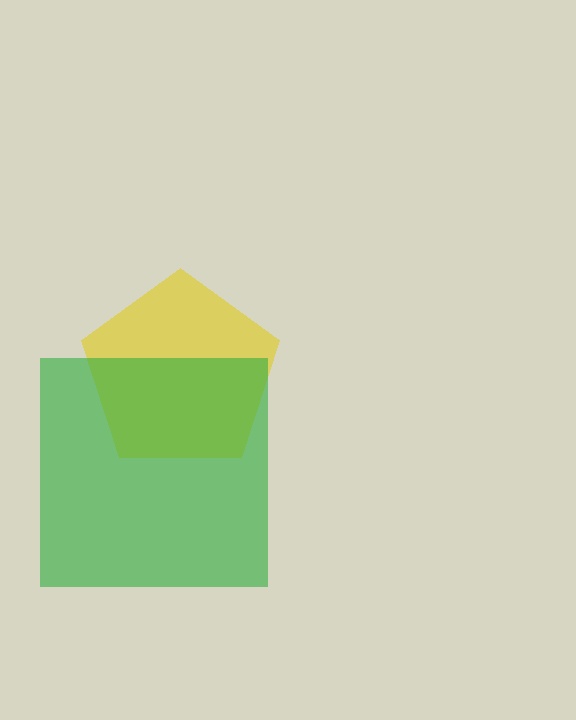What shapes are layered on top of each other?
The layered shapes are: a yellow pentagon, a green square.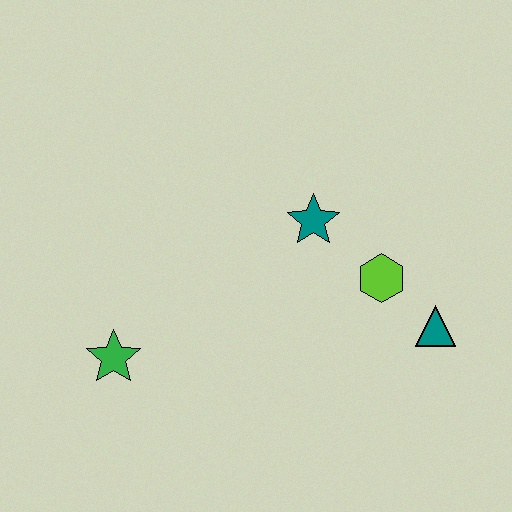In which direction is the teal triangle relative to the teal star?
The teal triangle is to the right of the teal star.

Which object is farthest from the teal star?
The green star is farthest from the teal star.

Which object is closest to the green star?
The teal star is closest to the green star.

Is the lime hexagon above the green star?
Yes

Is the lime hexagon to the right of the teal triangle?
No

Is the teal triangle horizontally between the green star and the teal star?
No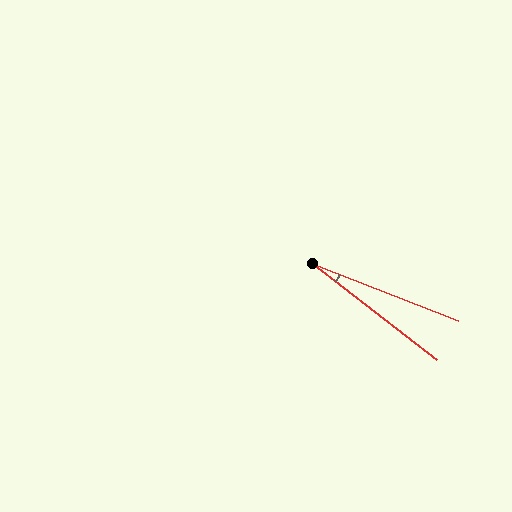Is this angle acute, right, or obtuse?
It is acute.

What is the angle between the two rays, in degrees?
Approximately 16 degrees.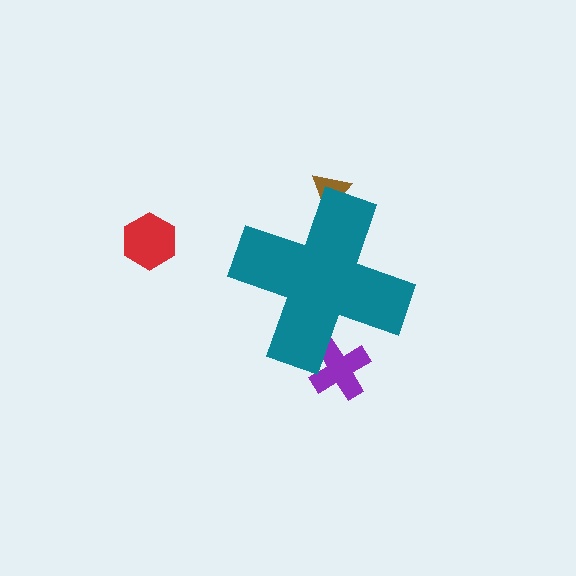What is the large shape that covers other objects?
A teal cross.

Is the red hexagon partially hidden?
No, the red hexagon is fully visible.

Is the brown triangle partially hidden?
Yes, the brown triangle is partially hidden behind the teal cross.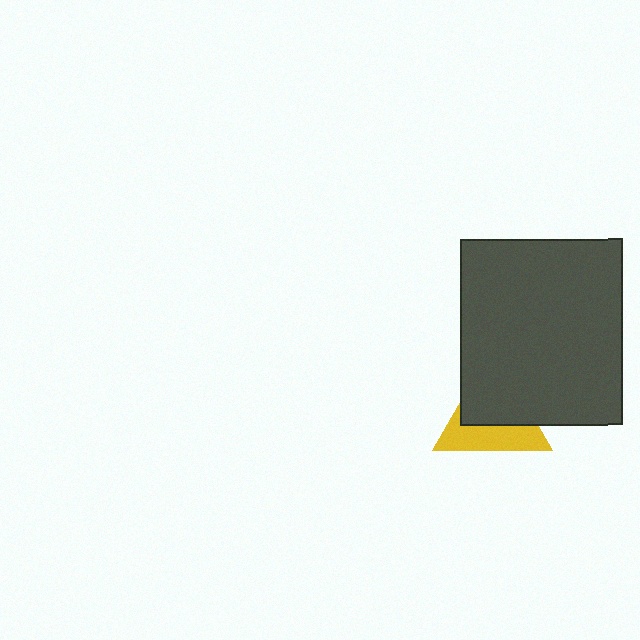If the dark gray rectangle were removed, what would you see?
You would see the complete yellow triangle.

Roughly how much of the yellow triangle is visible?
About half of it is visible (roughly 45%).